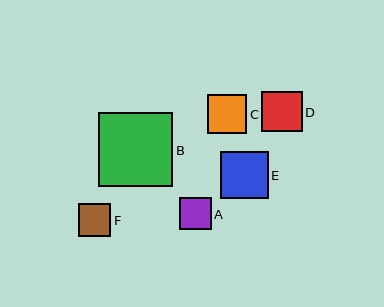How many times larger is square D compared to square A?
Square D is approximately 1.3 times the size of square A.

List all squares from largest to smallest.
From largest to smallest: B, E, D, C, F, A.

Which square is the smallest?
Square A is the smallest with a size of approximately 31 pixels.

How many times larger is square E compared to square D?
Square E is approximately 1.2 times the size of square D.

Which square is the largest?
Square B is the largest with a size of approximately 74 pixels.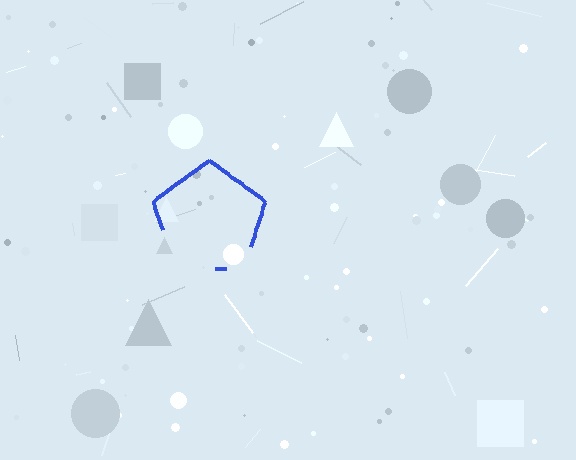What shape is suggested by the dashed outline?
The dashed outline suggests a pentagon.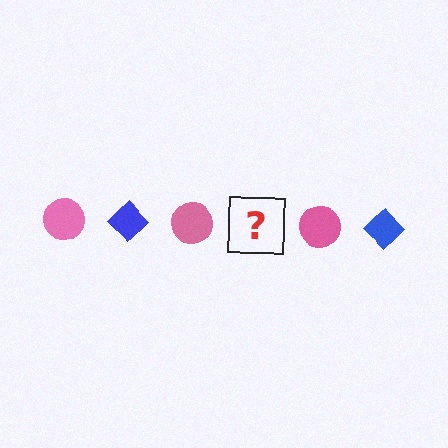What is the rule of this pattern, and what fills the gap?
The rule is that the pattern alternates between pink circle and blue diamond. The gap should be filled with a blue diamond.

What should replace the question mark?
The question mark should be replaced with a blue diamond.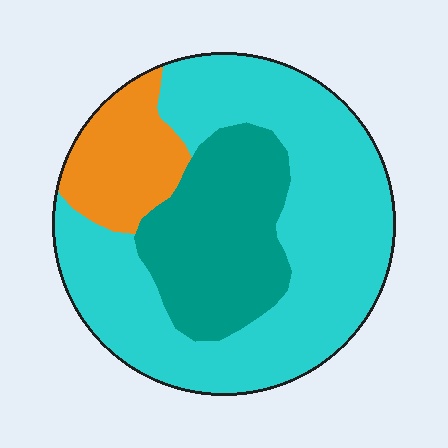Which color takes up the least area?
Orange, at roughly 15%.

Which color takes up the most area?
Cyan, at roughly 60%.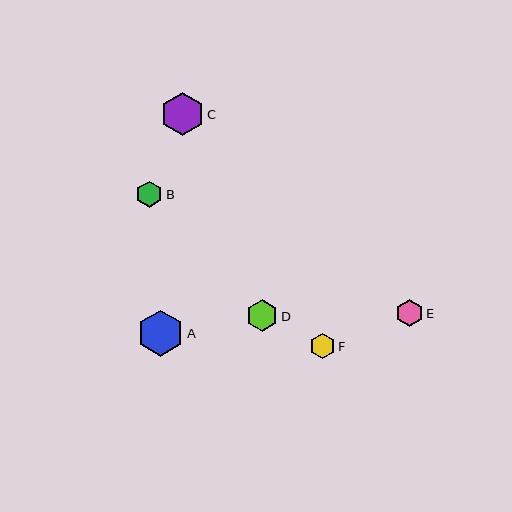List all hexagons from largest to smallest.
From largest to smallest: A, C, D, E, B, F.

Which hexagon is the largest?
Hexagon A is the largest with a size of approximately 46 pixels.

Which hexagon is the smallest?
Hexagon F is the smallest with a size of approximately 25 pixels.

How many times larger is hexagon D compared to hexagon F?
Hexagon D is approximately 1.3 times the size of hexagon F.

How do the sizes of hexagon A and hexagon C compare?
Hexagon A and hexagon C are approximately the same size.